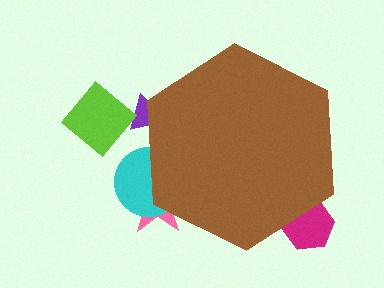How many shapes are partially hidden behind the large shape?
4 shapes are partially hidden.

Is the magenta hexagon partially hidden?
Yes, the magenta hexagon is partially hidden behind the brown hexagon.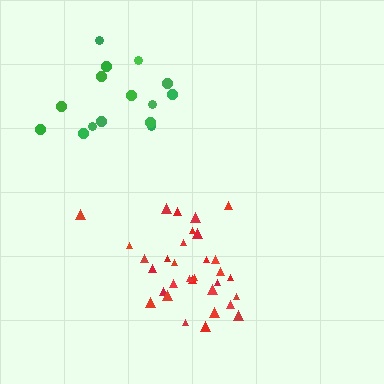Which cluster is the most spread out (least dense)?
Green.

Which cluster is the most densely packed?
Red.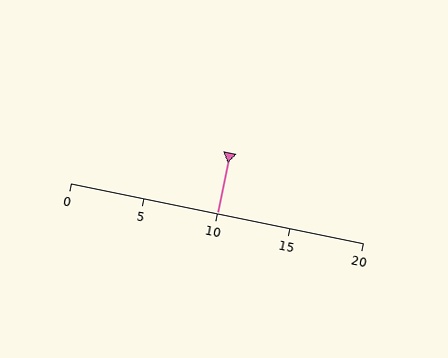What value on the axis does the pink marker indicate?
The marker indicates approximately 10.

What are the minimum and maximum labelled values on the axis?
The axis runs from 0 to 20.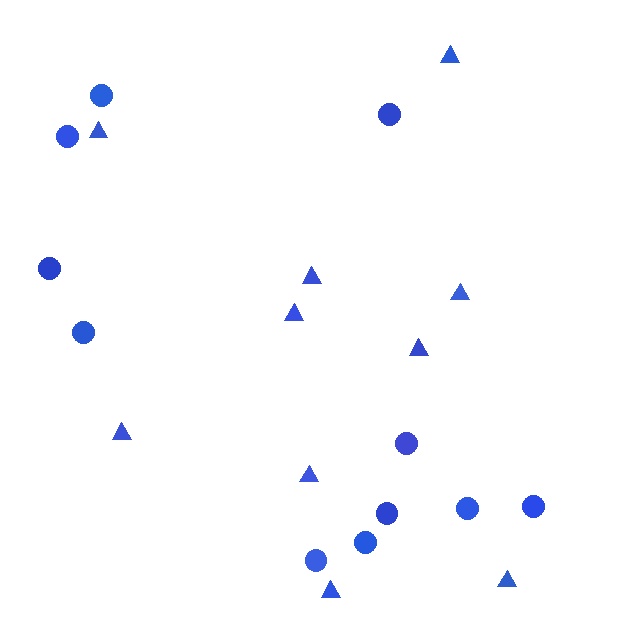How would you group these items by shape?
There are 2 groups: one group of circles (11) and one group of triangles (10).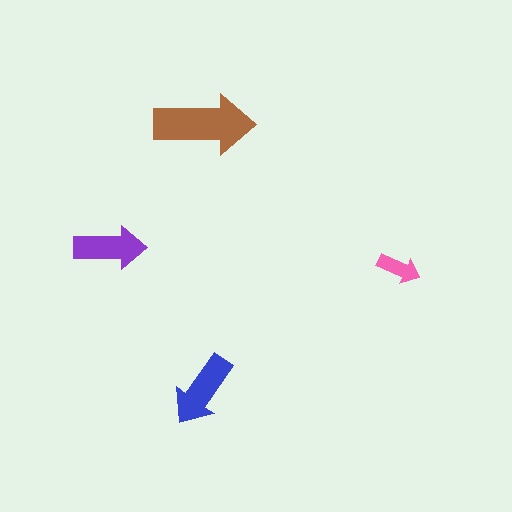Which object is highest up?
The brown arrow is topmost.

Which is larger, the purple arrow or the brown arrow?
The brown one.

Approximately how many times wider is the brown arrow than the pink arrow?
About 2.5 times wider.